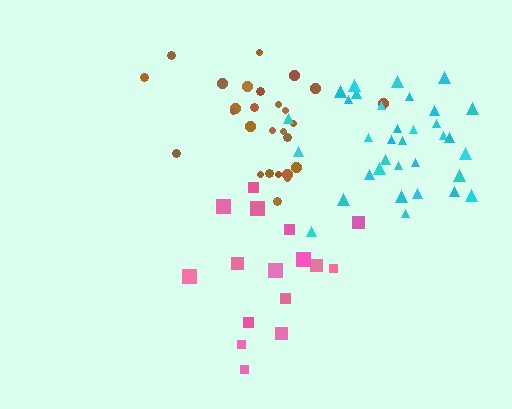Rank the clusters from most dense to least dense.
cyan, brown, pink.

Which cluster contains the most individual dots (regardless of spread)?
Cyan (35).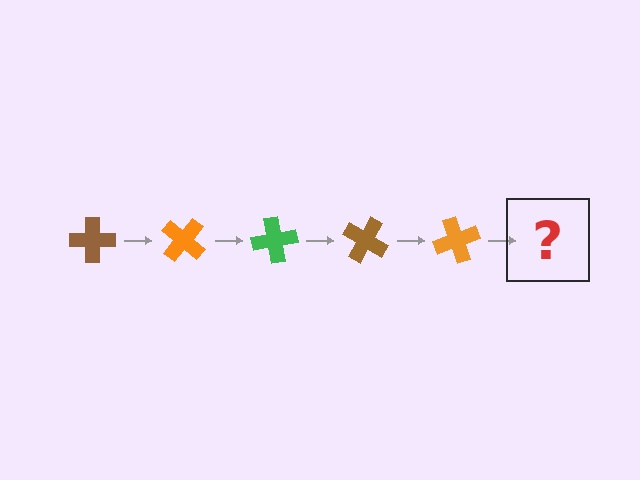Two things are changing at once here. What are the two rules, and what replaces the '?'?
The two rules are that it rotates 40 degrees each step and the color cycles through brown, orange, and green. The '?' should be a green cross, rotated 200 degrees from the start.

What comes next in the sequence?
The next element should be a green cross, rotated 200 degrees from the start.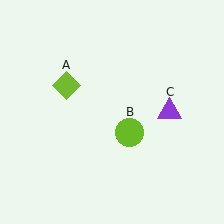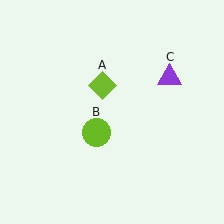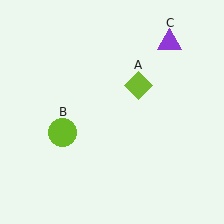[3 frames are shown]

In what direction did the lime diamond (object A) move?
The lime diamond (object A) moved right.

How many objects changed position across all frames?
3 objects changed position: lime diamond (object A), lime circle (object B), purple triangle (object C).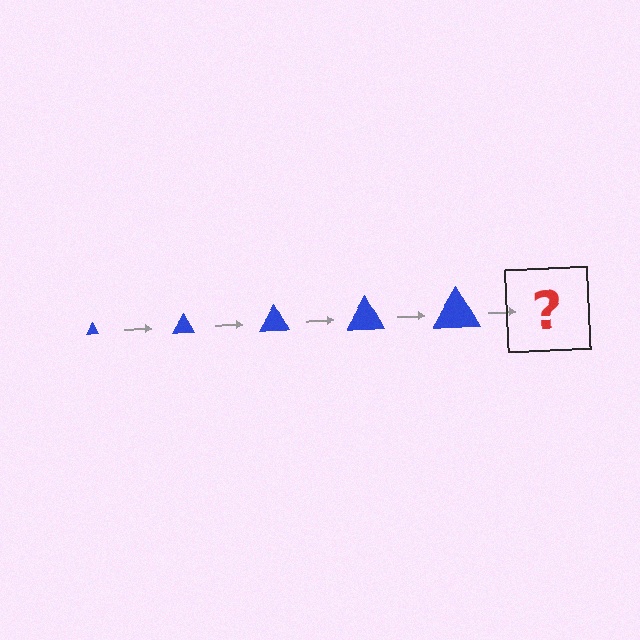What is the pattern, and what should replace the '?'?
The pattern is that the triangle gets progressively larger each step. The '?' should be a blue triangle, larger than the previous one.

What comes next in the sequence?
The next element should be a blue triangle, larger than the previous one.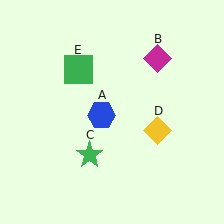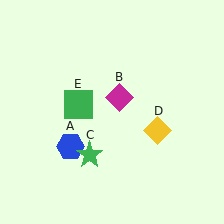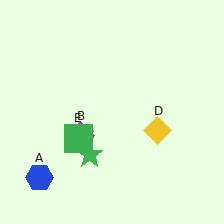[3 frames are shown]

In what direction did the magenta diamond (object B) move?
The magenta diamond (object B) moved down and to the left.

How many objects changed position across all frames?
3 objects changed position: blue hexagon (object A), magenta diamond (object B), green square (object E).